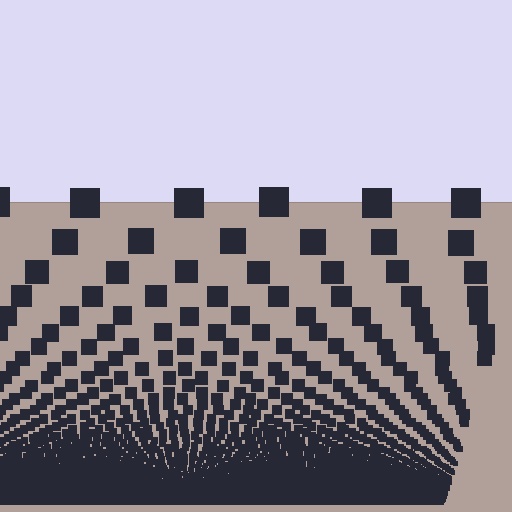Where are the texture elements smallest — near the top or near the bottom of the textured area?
Near the bottom.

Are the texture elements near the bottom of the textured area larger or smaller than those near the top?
Smaller. The gradient is inverted — elements near the bottom are smaller and denser.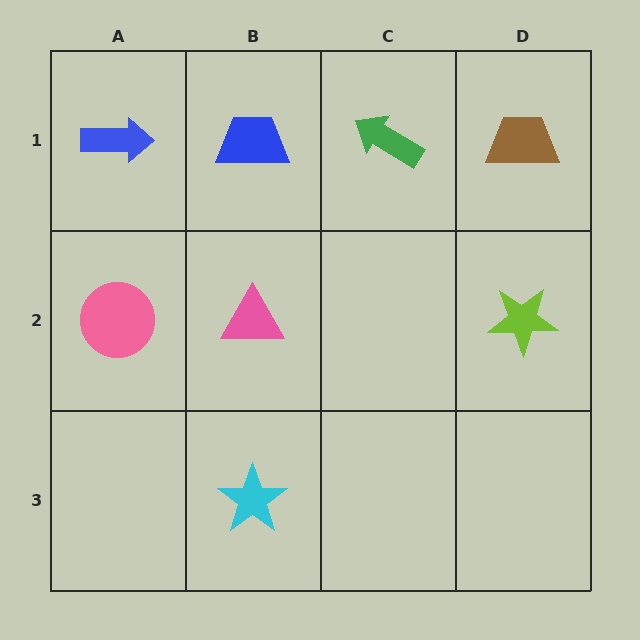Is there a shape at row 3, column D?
No, that cell is empty.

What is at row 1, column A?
A blue arrow.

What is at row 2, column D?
A lime star.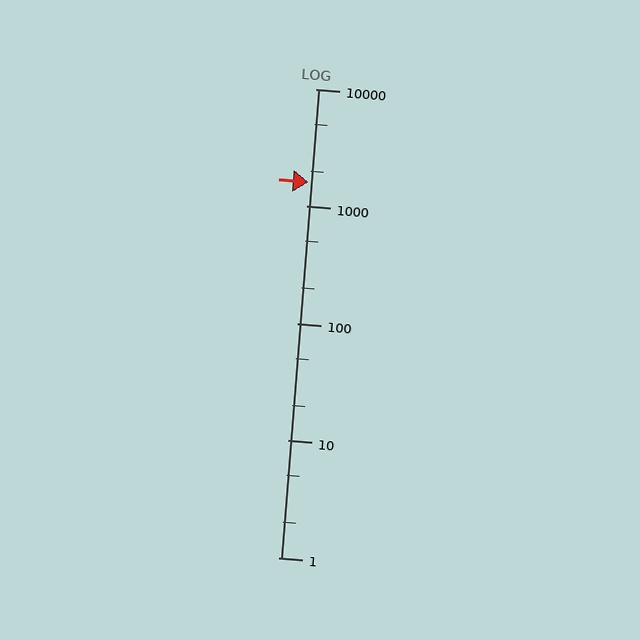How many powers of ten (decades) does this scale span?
The scale spans 4 decades, from 1 to 10000.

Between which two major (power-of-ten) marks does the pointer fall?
The pointer is between 1000 and 10000.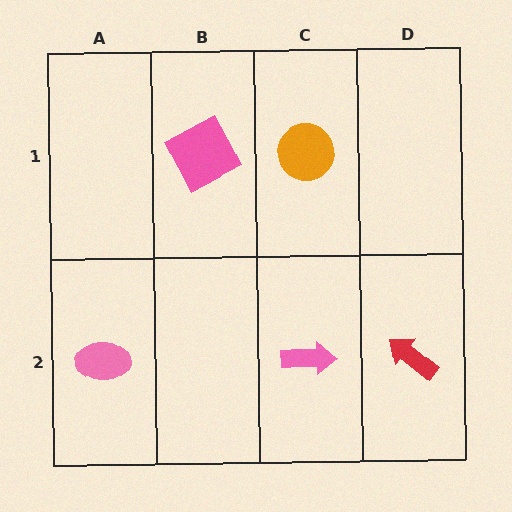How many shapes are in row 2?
3 shapes.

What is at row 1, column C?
An orange circle.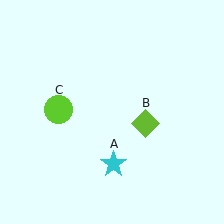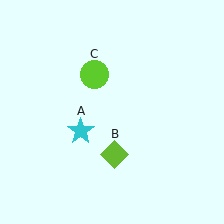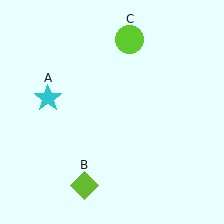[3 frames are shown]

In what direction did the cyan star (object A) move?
The cyan star (object A) moved up and to the left.